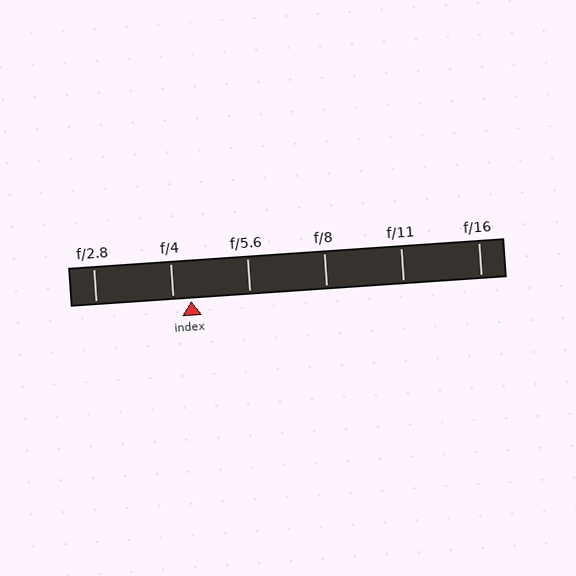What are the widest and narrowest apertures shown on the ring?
The widest aperture shown is f/2.8 and the narrowest is f/16.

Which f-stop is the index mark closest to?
The index mark is closest to f/4.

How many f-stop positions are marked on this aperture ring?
There are 6 f-stop positions marked.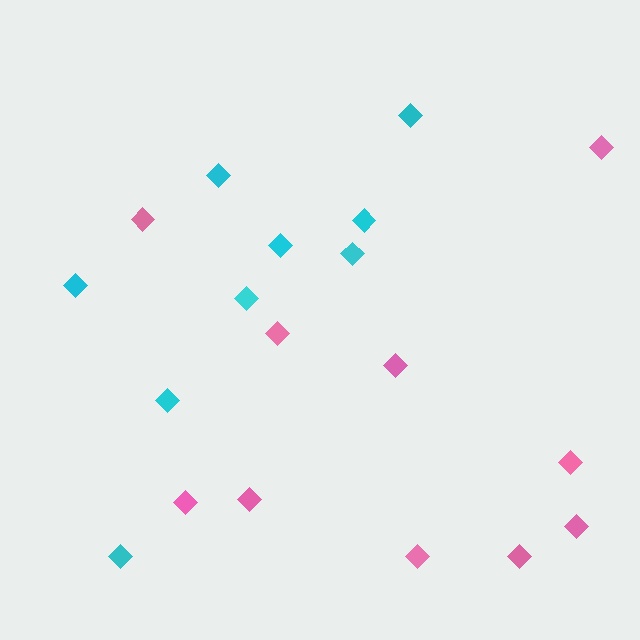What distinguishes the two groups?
There are 2 groups: one group of pink diamonds (10) and one group of cyan diamonds (9).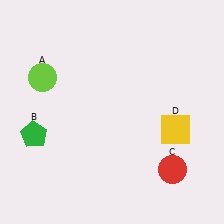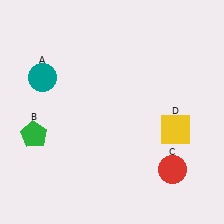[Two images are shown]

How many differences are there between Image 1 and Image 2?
There is 1 difference between the two images.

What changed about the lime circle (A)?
In Image 1, A is lime. In Image 2, it changed to teal.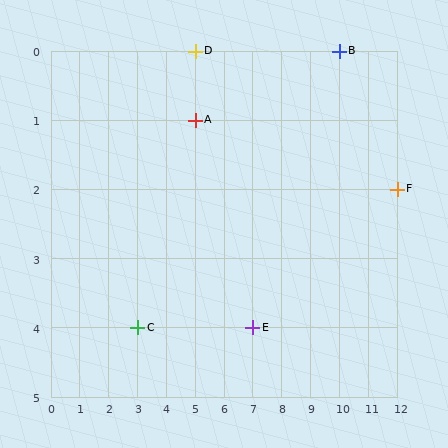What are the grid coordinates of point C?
Point C is at grid coordinates (3, 4).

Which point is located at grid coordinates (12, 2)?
Point F is at (12, 2).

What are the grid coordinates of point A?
Point A is at grid coordinates (5, 1).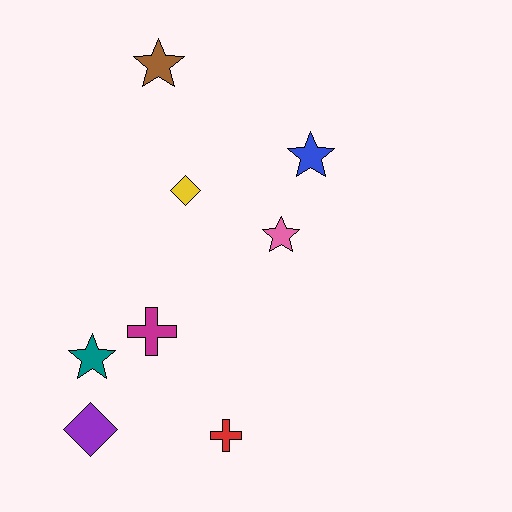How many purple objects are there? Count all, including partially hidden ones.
There is 1 purple object.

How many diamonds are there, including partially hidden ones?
There are 2 diamonds.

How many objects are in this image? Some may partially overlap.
There are 8 objects.